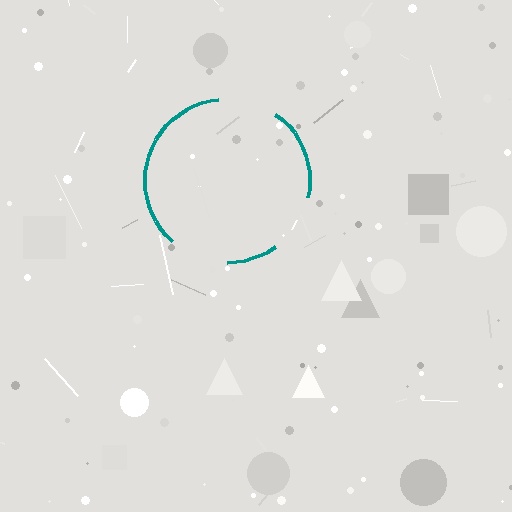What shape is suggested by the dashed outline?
The dashed outline suggests a circle.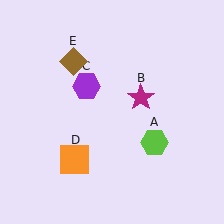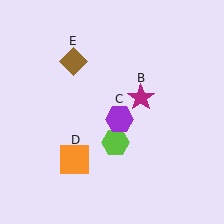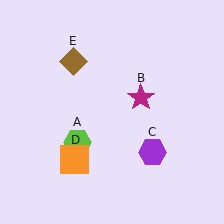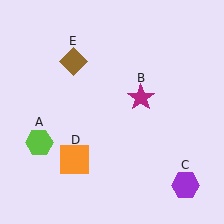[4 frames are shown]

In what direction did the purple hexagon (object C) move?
The purple hexagon (object C) moved down and to the right.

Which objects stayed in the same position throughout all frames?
Magenta star (object B) and orange square (object D) and brown diamond (object E) remained stationary.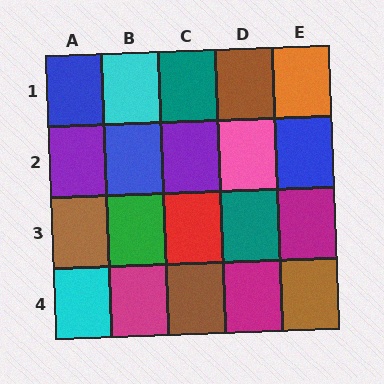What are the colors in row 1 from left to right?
Blue, cyan, teal, brown, orange.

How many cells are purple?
2 cells are purple.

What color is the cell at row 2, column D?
Pink.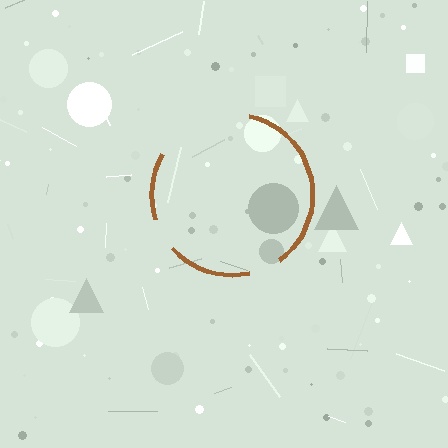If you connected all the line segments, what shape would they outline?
They would outline a circle.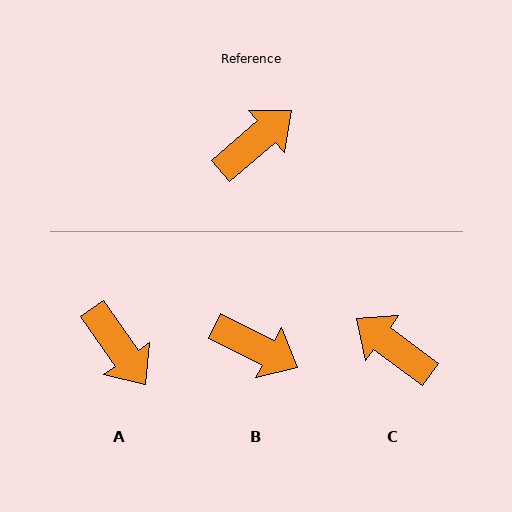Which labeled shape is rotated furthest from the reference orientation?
C, about 102 degrees away.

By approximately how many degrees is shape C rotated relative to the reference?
Approximately 102 degrees counter-clockwise.